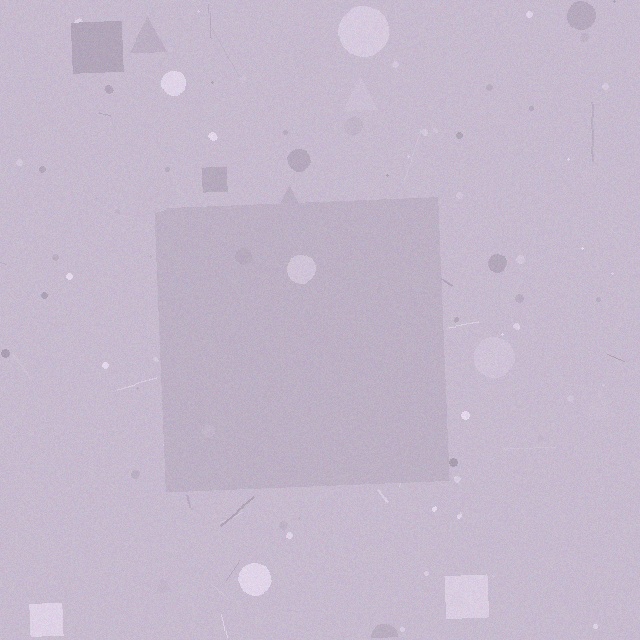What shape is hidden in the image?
A square is hidden in the image.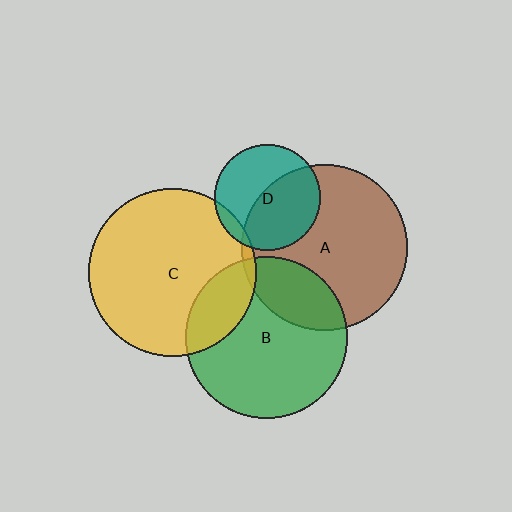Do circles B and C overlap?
Yes.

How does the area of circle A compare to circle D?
Approximately 2.5 times.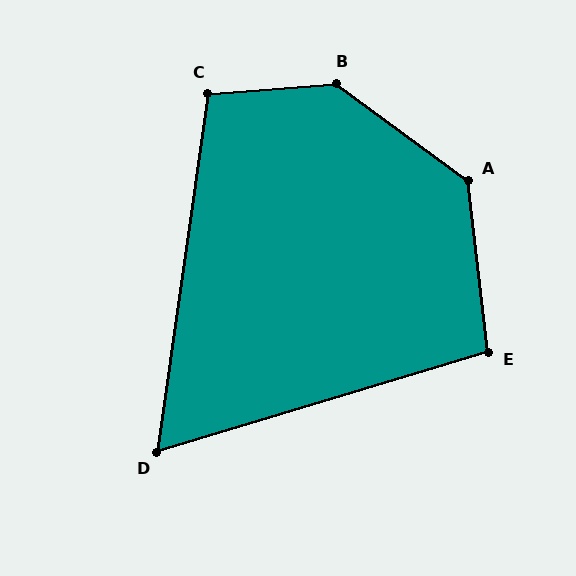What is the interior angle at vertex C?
Approximately 103 degrees (obtuse).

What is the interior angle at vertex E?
Approximately 100 degrees (obtuse).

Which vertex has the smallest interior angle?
D, at approximately 65 degrees.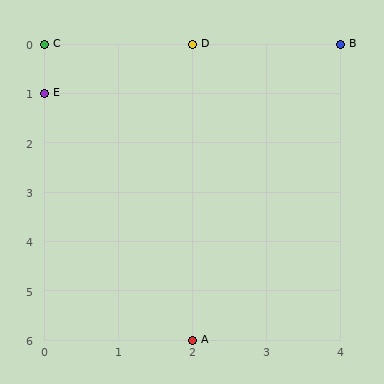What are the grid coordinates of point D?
Point D is at grid coordinates (2, 0).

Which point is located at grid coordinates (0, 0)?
Point C is at (0, 0).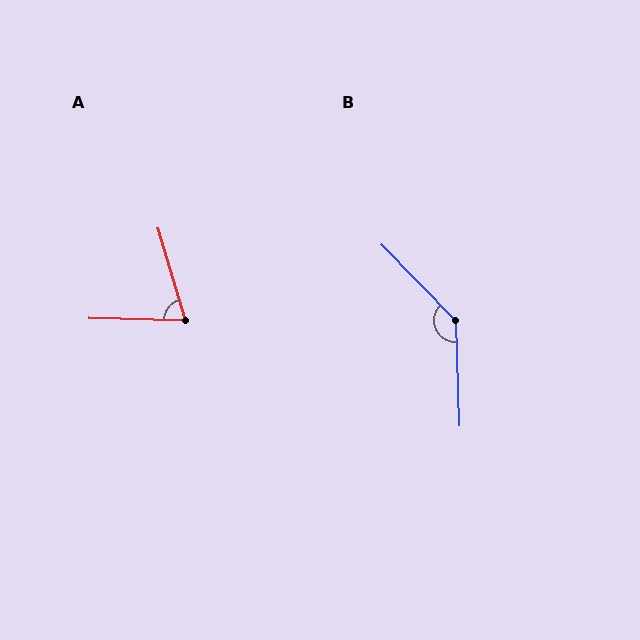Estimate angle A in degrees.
Approximately 72 degrees.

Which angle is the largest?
B, at approximately 137 degrees.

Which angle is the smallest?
A, at approximately 72 degrees.